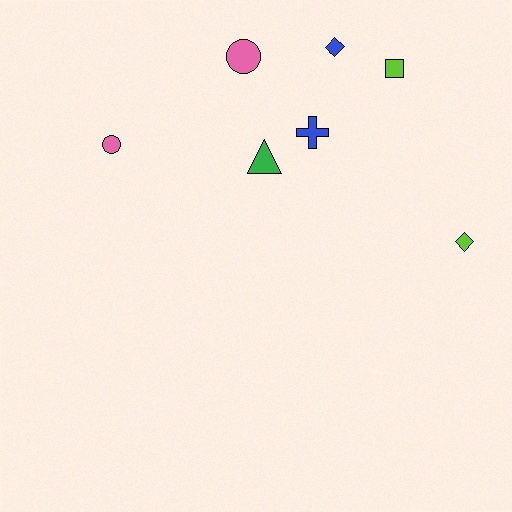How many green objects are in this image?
There is 1 green object.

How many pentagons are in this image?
There are no pentagons.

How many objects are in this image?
There are 7 objects.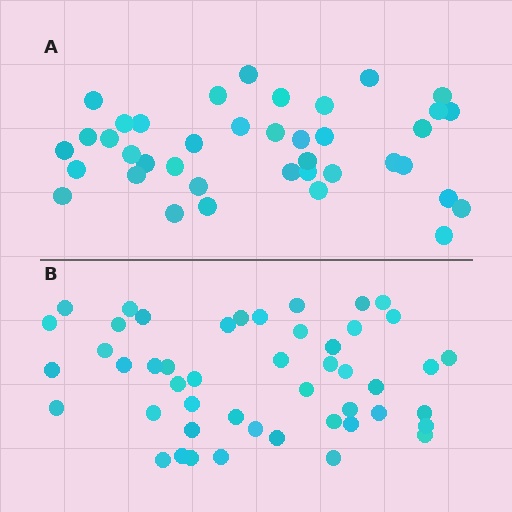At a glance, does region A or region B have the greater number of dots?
Region B (the bottom region) has more dots.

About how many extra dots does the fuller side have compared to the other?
Region B has roughly 8 or so more dots than region A.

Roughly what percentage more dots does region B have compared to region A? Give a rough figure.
About 25% more.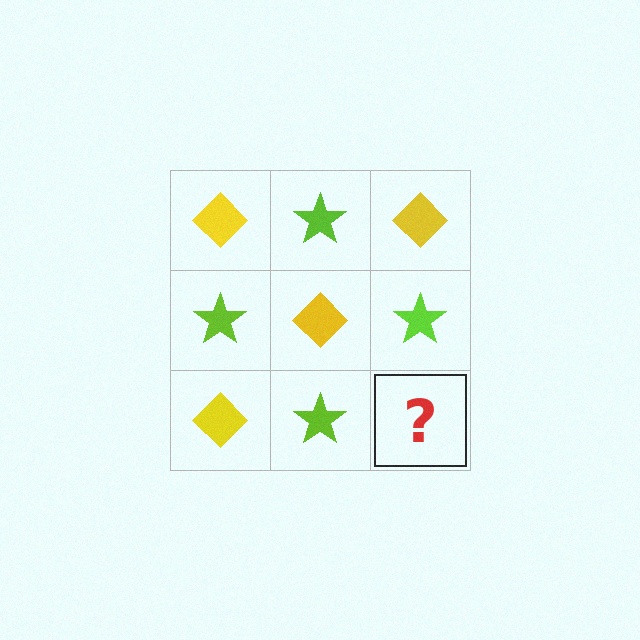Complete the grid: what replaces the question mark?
The question mark should be replaced with a yellow diamond.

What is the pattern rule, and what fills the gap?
The rule is that it alternates yellow diamond and lime star in a checkerboard pattern. The gap should be filled with a yellow diamond.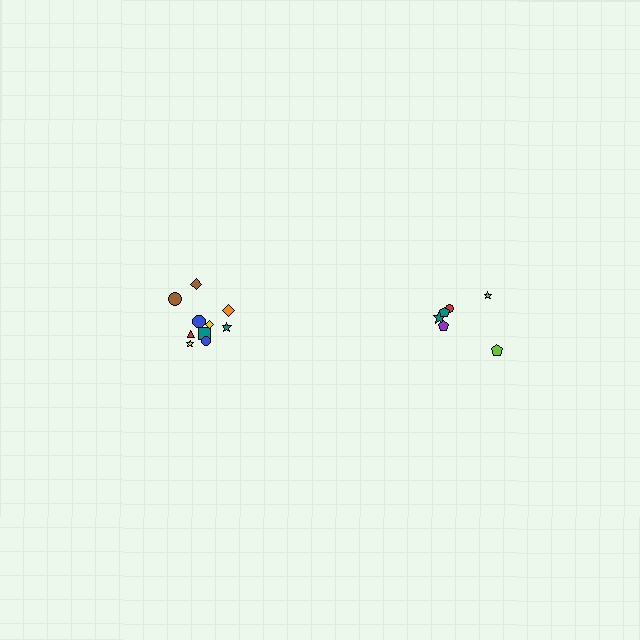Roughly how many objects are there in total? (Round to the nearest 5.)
Roughly 15 objects in total.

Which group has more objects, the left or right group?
The left group.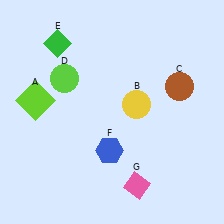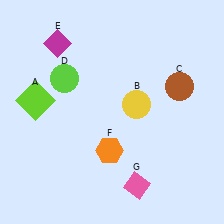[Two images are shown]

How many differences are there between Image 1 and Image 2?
There are 2 differences between the two images.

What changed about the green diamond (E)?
In Image 1, E is green. In Image 2, it changed to magenta.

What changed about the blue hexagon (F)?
In Image 1, F is blue. In Image 2, it changed to orange.